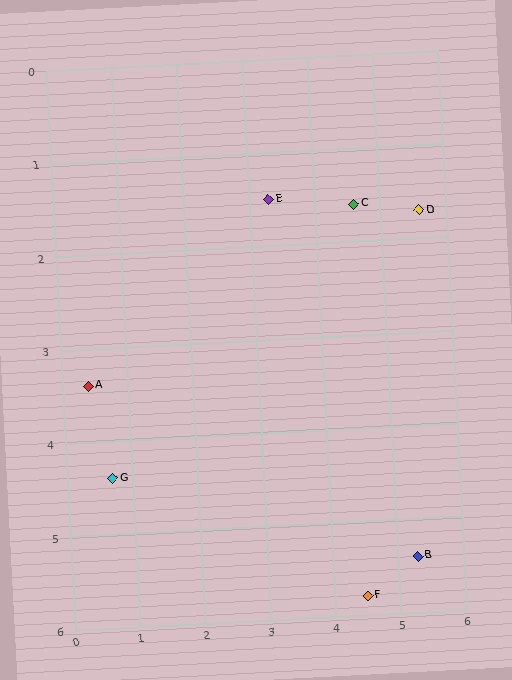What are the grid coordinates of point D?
Point D is at approximately (5.6, 1.7).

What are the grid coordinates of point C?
Point C is at approximately (4.6, 1.6).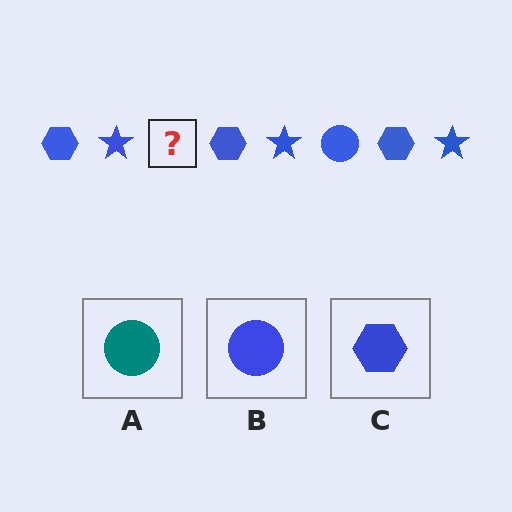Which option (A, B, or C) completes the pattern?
B.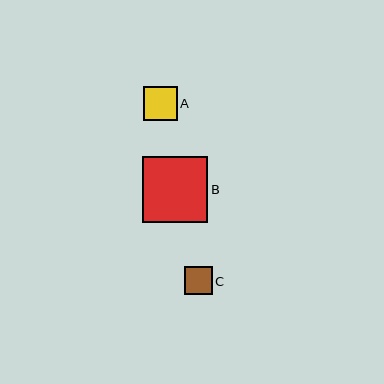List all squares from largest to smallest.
From largest to smallest: B, A, C.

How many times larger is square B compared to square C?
Square B is approximately 2.4 times the size of square C.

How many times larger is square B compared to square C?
Square B is approximately 2.4 times the size of square C.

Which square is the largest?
Square B is the largest with a size of approximately 66 pixels.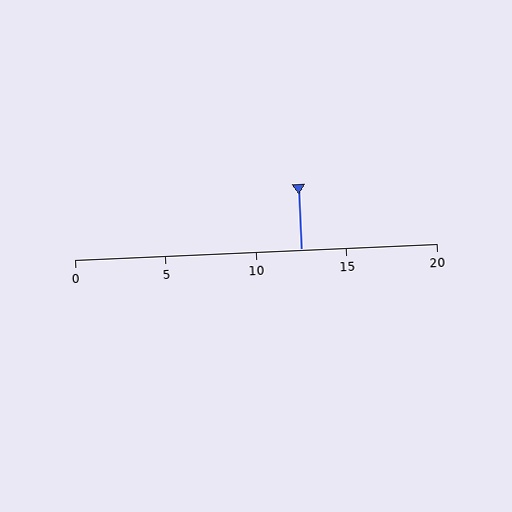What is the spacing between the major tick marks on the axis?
The major ticks are spaced 5 apart.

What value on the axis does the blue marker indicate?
The marker indicates approximately 12.5.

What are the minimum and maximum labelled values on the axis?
The axis runs from 0 to 20.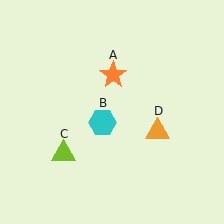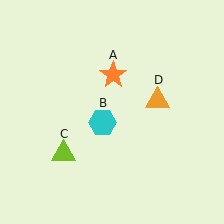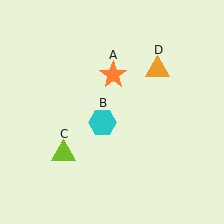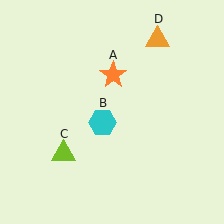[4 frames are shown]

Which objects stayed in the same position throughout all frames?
Orange star (object A) and cyan hexagon (object B) and lime triangle (object C) remained stationary.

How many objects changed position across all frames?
1 object changed position: orange triangle (object D).